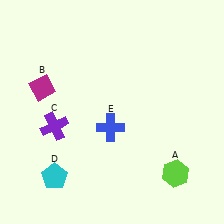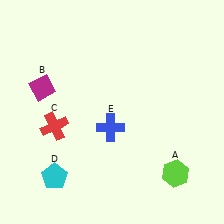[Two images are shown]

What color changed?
The cross (C) changed from purple in Image 1 to red in Image 2.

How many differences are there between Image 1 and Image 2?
There is 1 difference between the two images.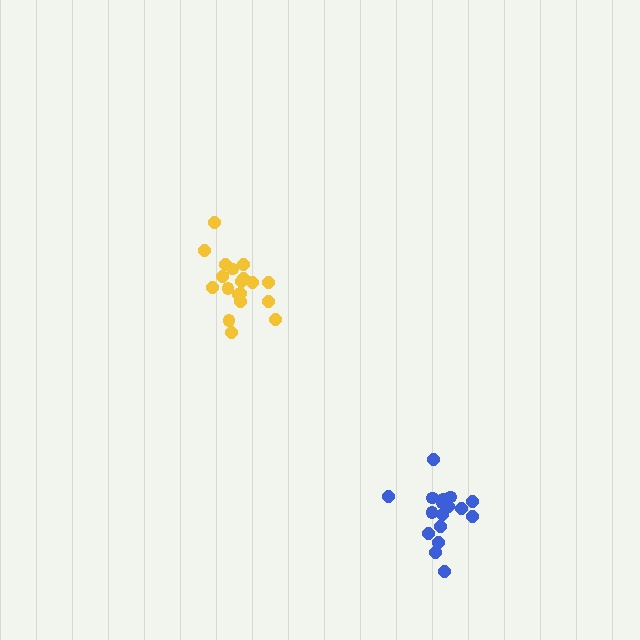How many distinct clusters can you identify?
There are 2 distinct clusters.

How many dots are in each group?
Group 1: 17 dots, Group 2: 19 dots (36 total).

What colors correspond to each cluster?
The clusters are colored: blue, yellow.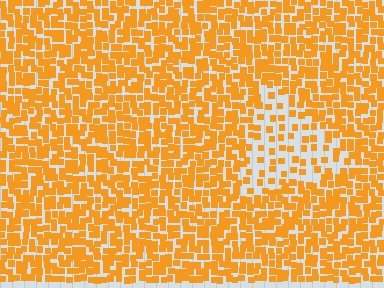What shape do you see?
I see a triangle.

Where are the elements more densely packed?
The elements are more densely packed outside the triangle boundary.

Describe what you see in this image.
The image contains small orange elements arranged at two different densities. A triangle-shaped region is visible where the elements are less densely packed than the surrounding area.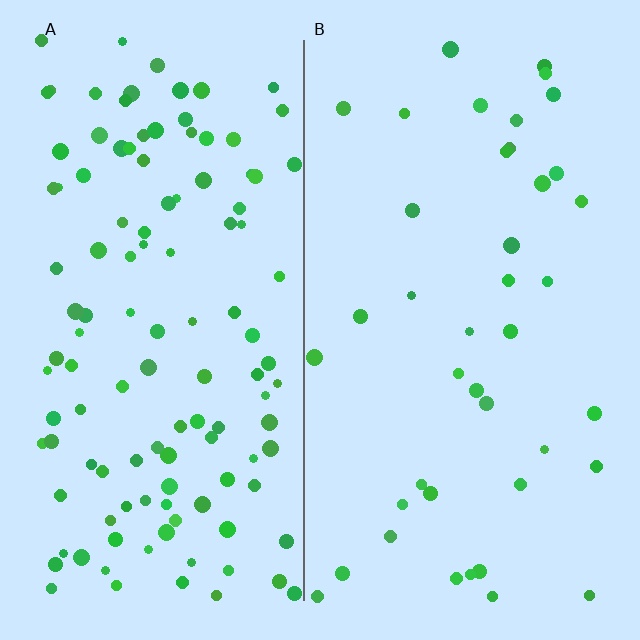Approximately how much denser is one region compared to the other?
Approximately 2.9× — region A over region B.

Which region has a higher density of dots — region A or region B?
A (the left).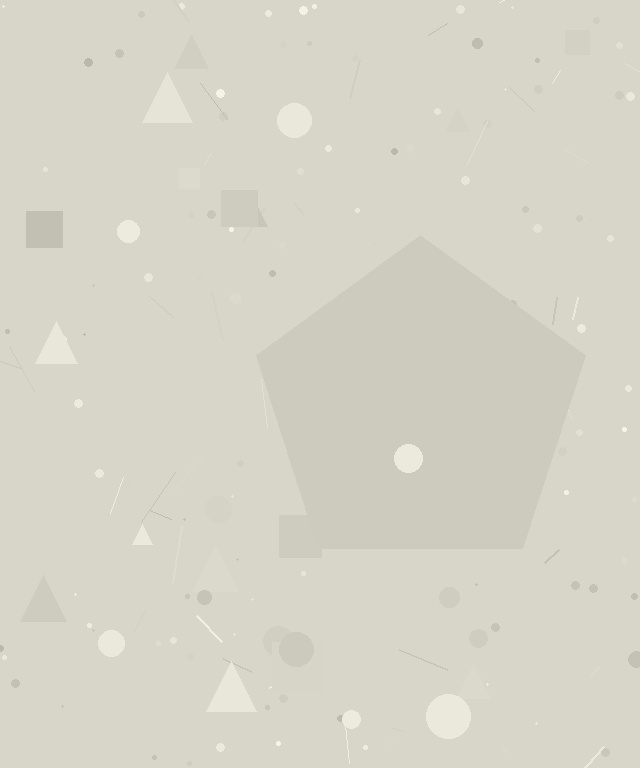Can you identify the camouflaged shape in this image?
The camouflaged shape is a pentagon.